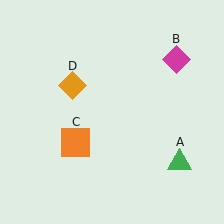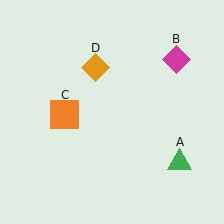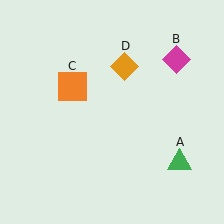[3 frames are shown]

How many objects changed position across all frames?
2 objects changed position: orange square (object C), orange diamond (object D).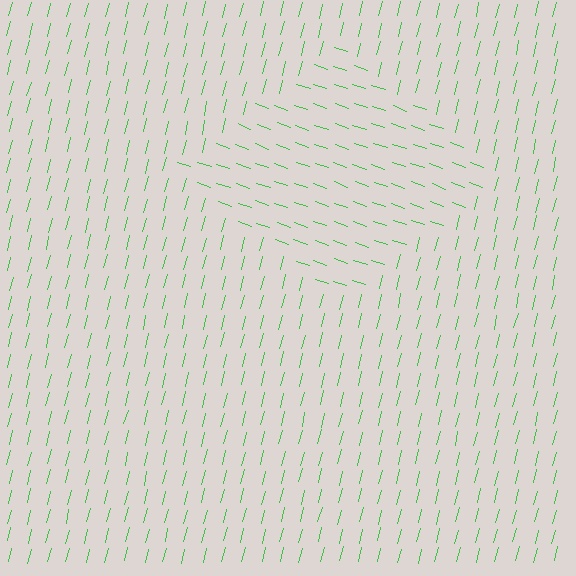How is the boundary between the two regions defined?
The boundary is defined purely by a change in line orientation (approximately 85 degrees difference). All lines are the same color and thickness.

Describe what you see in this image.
The image is filled with small green line segments. A diamond region in the image has lines oriented differently from the surrounding lines, creating a visible texture boundary.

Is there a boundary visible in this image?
Yes, there is a texture boundary formed by a change in line orientation.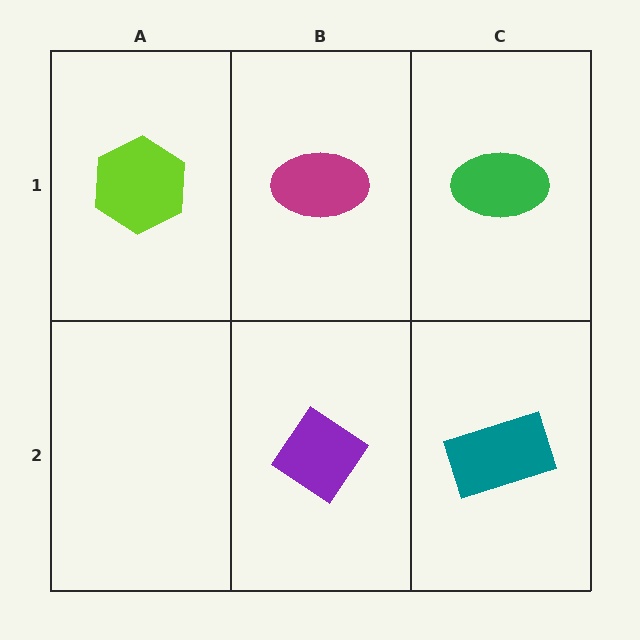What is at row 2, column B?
A purple diamond.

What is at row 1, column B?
A magenta ellipse.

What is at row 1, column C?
A green ellipse.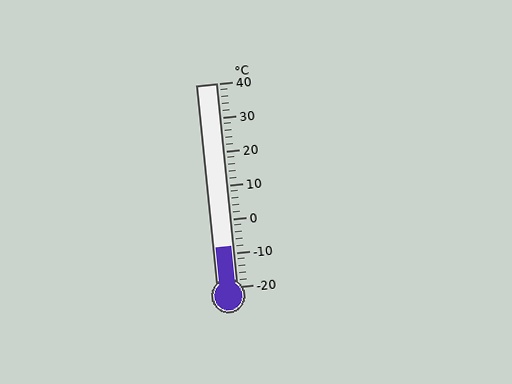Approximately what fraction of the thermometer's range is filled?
The thermometer is filled to approximately 20% of its range.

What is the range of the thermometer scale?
The thermometer scale ranges from -20°C to 40°C.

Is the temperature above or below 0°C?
The temperature is below 0°C.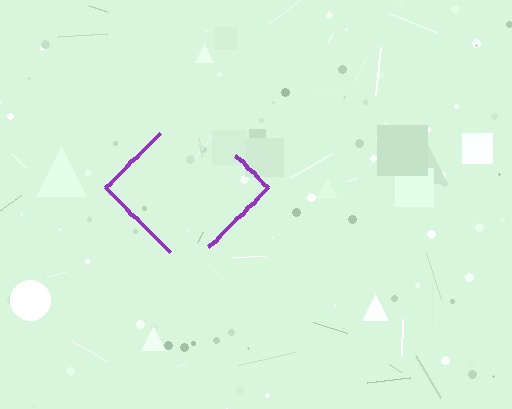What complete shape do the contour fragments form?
The contour fragments form a diamond.